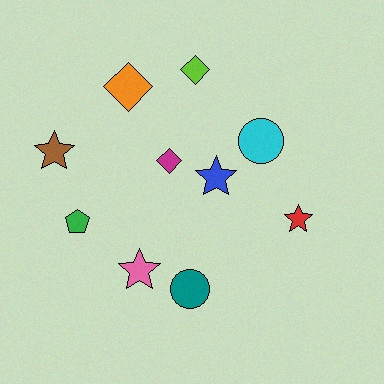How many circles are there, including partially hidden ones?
There are 2 circles.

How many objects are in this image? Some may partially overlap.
There are 10 objects.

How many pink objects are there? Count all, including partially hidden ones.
There is 1 pink object.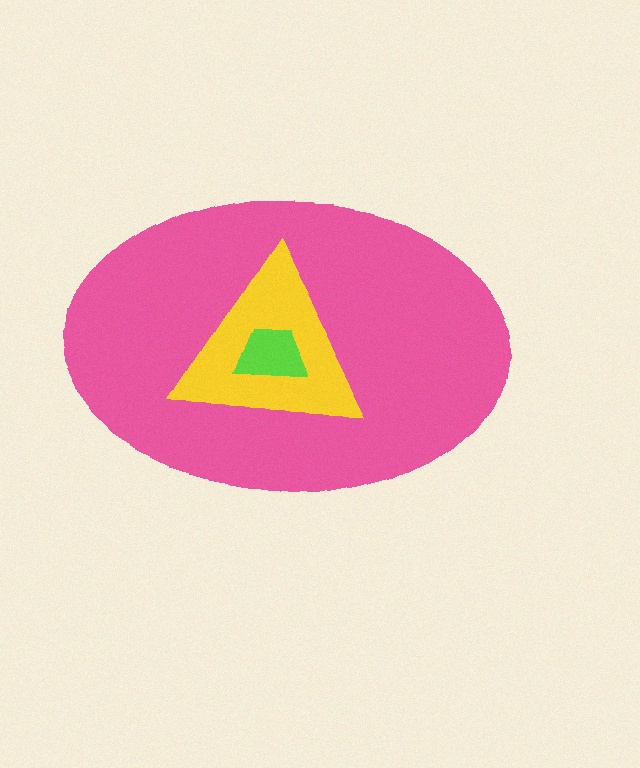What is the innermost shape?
The lime trapezoid.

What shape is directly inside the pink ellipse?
The yellow triangle.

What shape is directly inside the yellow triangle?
The lime trapezoid.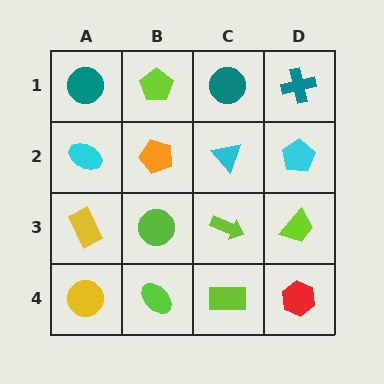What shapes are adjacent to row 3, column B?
An orange pentagon (row 2, column B), a lime ellipse (row 4, column B), a yellow rectangle (row 3, column A), a lime arrow (row 3, column C).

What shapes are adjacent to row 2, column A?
A teal circle (row 1, column A), a yellow rectangle (row 3, column A), an orange pentagon (row 2, column B).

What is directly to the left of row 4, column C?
A lime ellipse.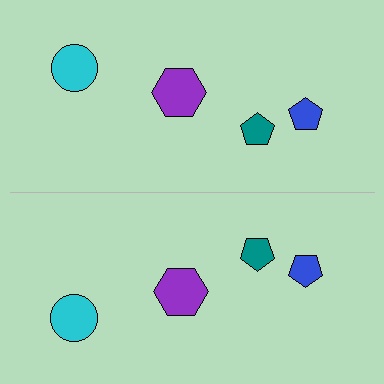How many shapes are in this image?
There are 8 shapes in this image.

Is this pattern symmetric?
Yes, this pattern has bilateral (reflection) symmetry.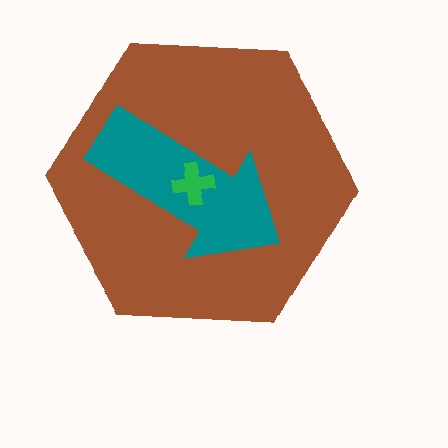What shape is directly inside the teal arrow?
The green cross.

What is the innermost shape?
The green cross.